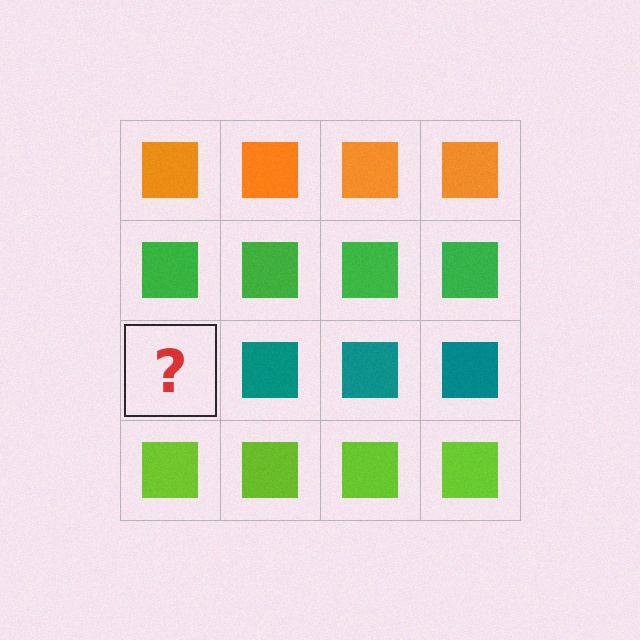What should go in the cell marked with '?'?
The missing cell should contain a teal square.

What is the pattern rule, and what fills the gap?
The rule is that each row has a consistent color. The gap should be filled with a teal square.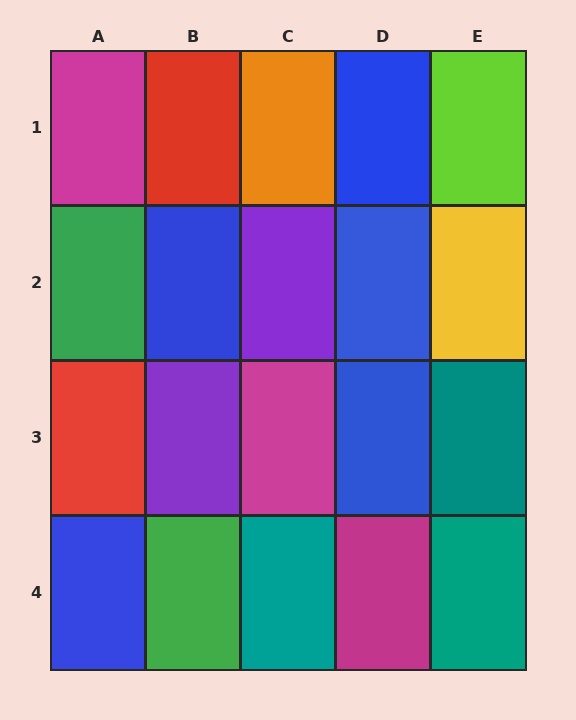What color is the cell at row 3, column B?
Purple.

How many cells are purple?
2 cells are purple.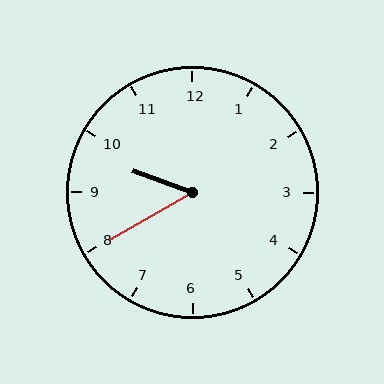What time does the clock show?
9:40.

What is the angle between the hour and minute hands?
Approximately 50 degrees.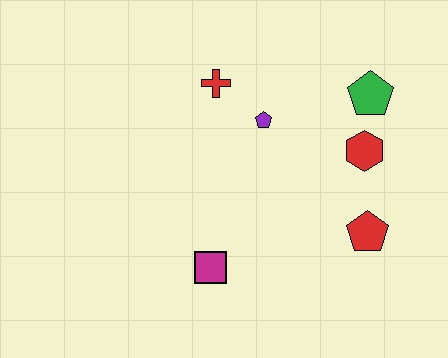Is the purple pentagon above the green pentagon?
No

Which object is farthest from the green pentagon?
The magenta square is farthest from the green pentagon.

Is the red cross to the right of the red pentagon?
No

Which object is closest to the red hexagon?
The green pentagon is closest to the red hexagon.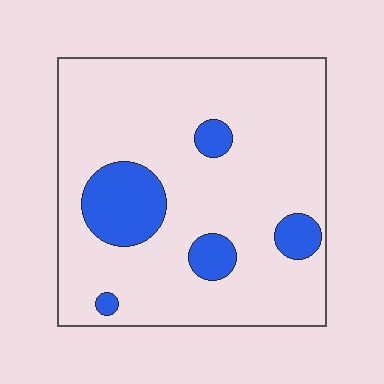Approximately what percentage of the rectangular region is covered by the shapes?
Approximately 15%.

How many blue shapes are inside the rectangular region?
5.